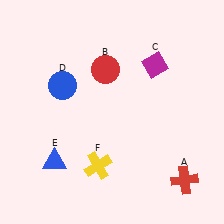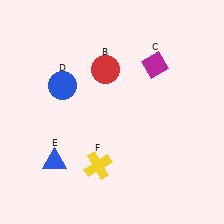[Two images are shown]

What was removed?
The red cross (A) was removed in Image 2.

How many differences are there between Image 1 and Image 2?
There is 1 difference between the two images.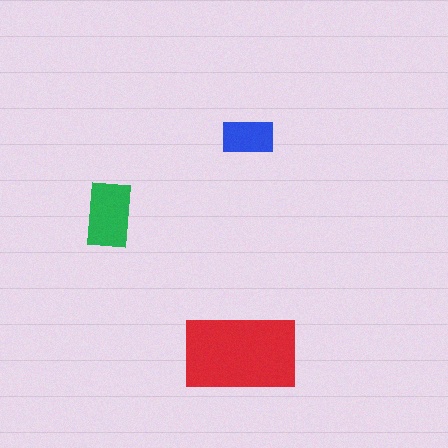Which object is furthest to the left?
The green rectangle is leftmost.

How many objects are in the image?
There are 3 objects in the image.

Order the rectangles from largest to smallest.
the red one, the green one, the blue one.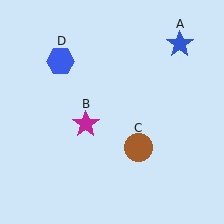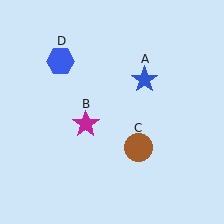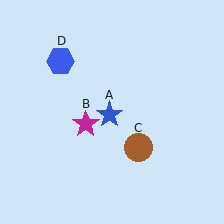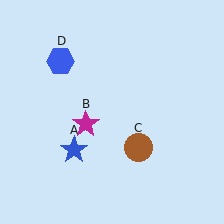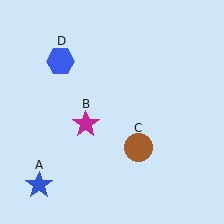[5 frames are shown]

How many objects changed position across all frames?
1 object changed position: blue star (object A).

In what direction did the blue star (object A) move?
The blue star (object A) moved down and to the left.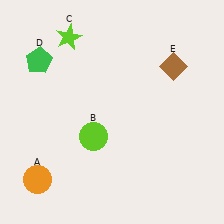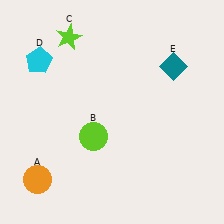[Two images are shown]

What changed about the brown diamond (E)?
In Image 1, E is brown. In Image 2, it changed to teal.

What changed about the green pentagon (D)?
In Image 1, D is green. In Image 2, it changed to cyan.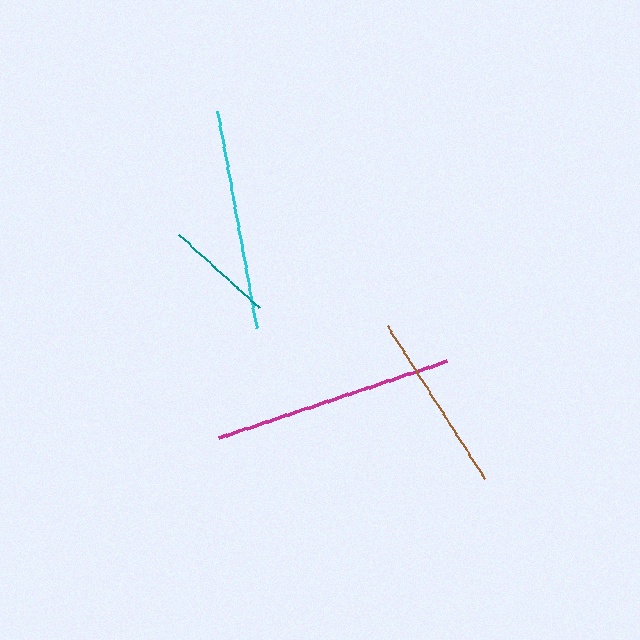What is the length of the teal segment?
The teal segment is approximately 108 pixels long.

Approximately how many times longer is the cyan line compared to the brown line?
The cyan line is approximately 1.2 times the length of the brown line.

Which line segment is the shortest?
The teal line is the shortest at approximately 108 pixels.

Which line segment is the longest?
The magenta line is the longest at approximately 241 pixels.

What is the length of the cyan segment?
The cyan segment is approximately 221 pixels long.